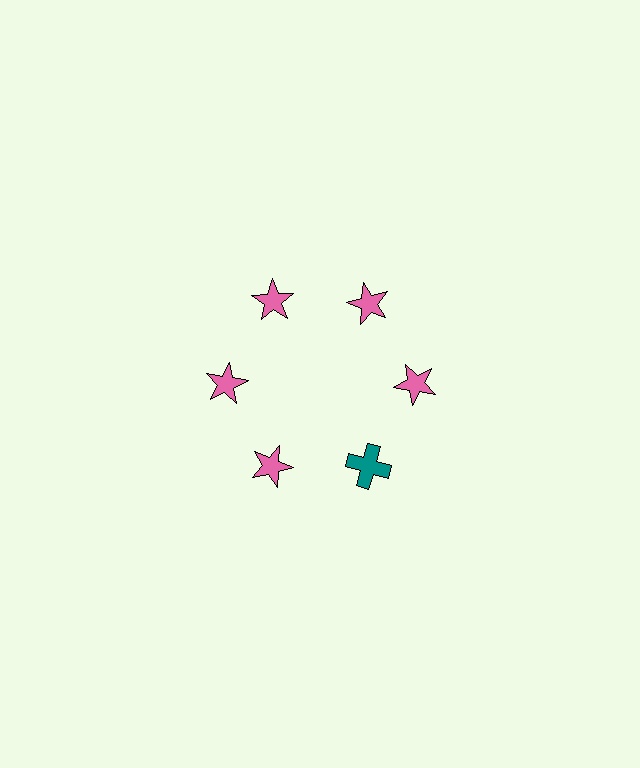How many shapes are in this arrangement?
There are 6 shapes arranged in a ring pattern.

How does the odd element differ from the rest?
It differs in both color (teal instead of pink) and shape (cross instead of star).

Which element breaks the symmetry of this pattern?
The teal cross at roughly the 5 o'clock position breaks the symmetry. All other shapes are pink stars.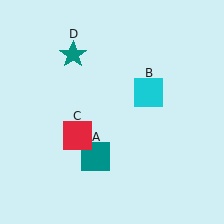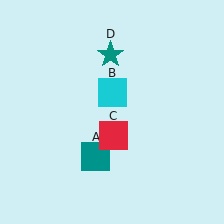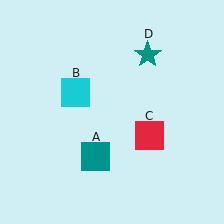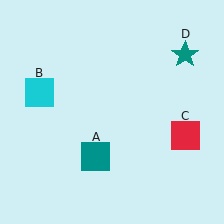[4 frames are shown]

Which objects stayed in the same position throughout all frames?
Teal square (object A) remained stationary.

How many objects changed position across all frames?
3 objects changed position: cyan square (object B), red square (object C), teal star (object D).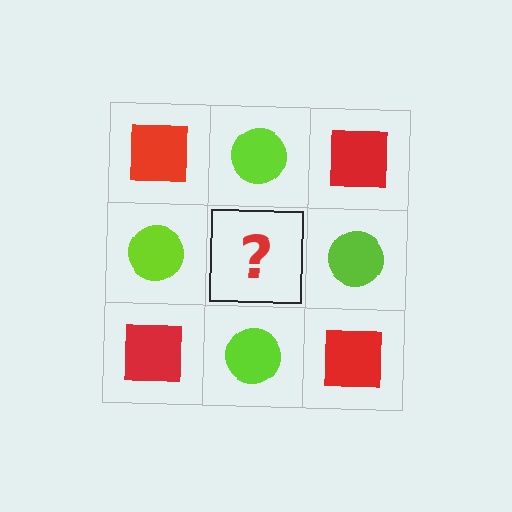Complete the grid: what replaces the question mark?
The question mark should be replaced with a red square.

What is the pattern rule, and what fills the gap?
The rule is that it alternates red square and lime circle in a checkerboard pattern. The gap should be filled with a red square.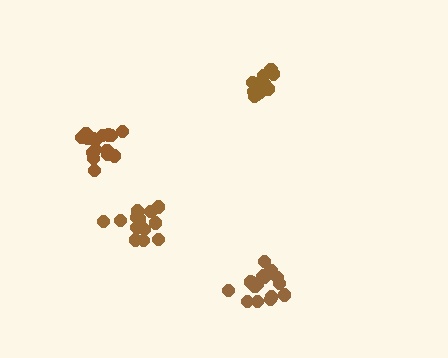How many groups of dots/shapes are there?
There are 4 groups.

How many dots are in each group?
Group 1: 17 dots, Group 2: 14 dots, Group 3: 12 dots, Group 4: 18 dots (61 total).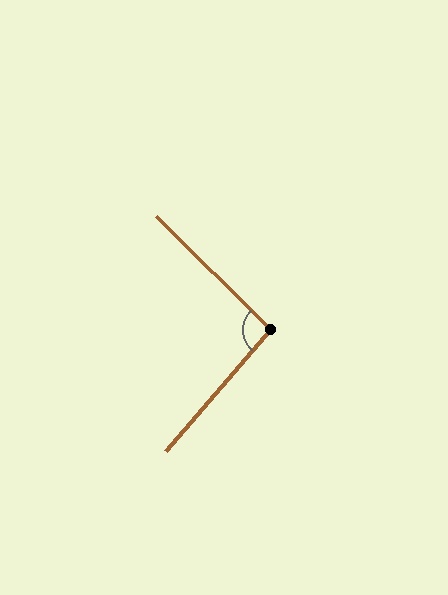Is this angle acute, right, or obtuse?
It is approximately a right angle.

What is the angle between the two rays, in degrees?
Approximately 94 degrees.